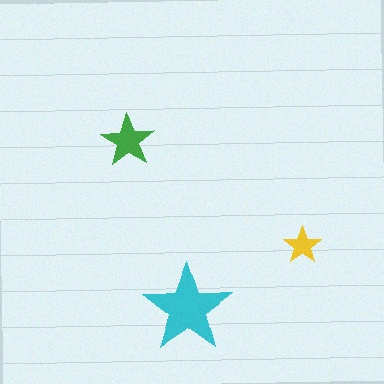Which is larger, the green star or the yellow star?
The green one.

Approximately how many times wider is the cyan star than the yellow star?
About 2.5 times wider.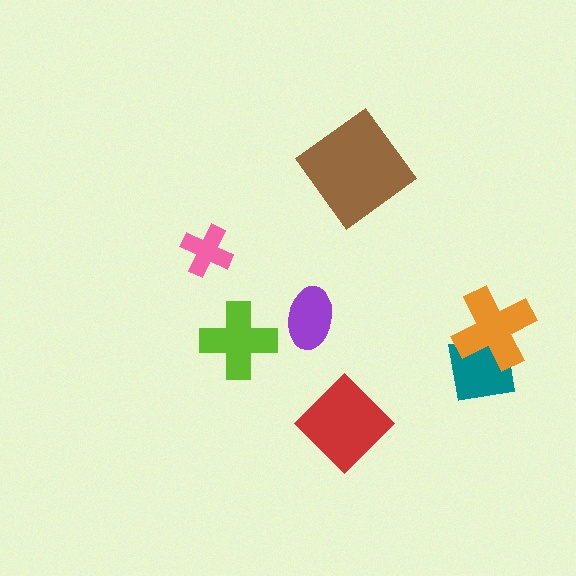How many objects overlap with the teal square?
1 object overlaps with the teal square.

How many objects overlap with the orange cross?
1 object overlaps with the orange cross.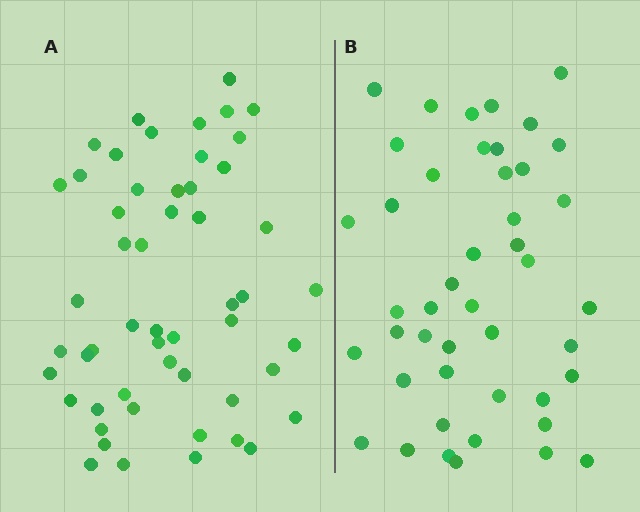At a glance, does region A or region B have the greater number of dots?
Region A (the left region) has more dots.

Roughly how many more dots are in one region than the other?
Region A has roughly 8 or so more dots than region B.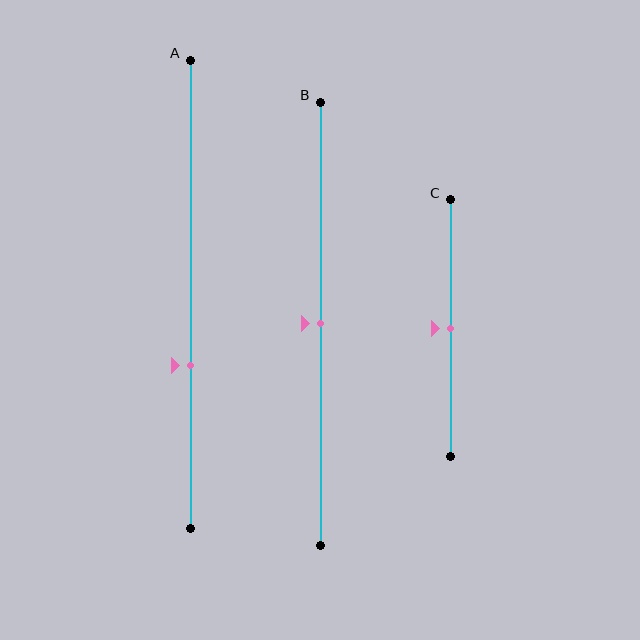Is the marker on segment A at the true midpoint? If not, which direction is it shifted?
No, the marker on segment A is shifted downward by about 15% of the segment length.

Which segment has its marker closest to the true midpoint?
Segment B has its marker closest to the true midpoint.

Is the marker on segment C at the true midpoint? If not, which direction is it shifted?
Yes, the marker on segment C is at the true midpoint.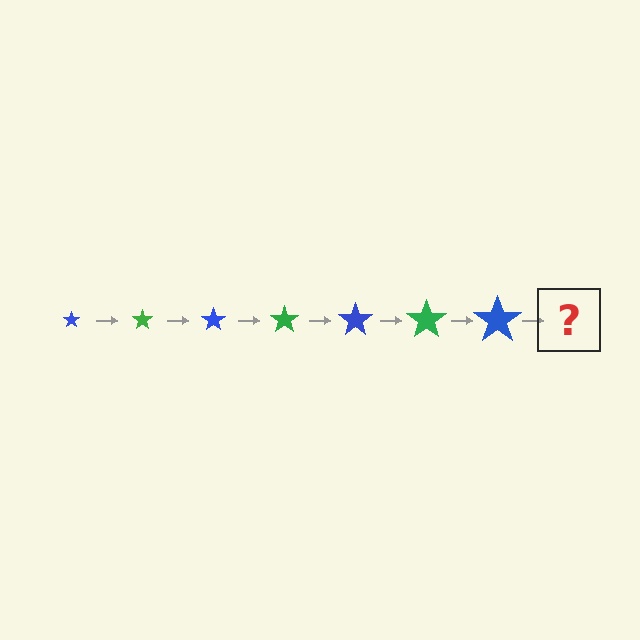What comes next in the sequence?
The next element should be a green star, larger than the previous one.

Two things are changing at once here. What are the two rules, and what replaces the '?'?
The two rules are that the star grows larger each step and the color cycles through blue and green. The '?' should be a green star, larger than the previous one.